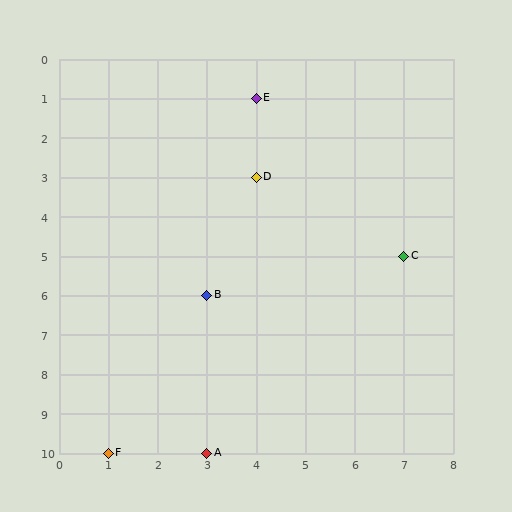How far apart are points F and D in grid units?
Points F and D are 3 columns and 7 rows apart (about 7.6 grid units diagonally).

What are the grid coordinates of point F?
Point F is at grid coordinates (1, 10).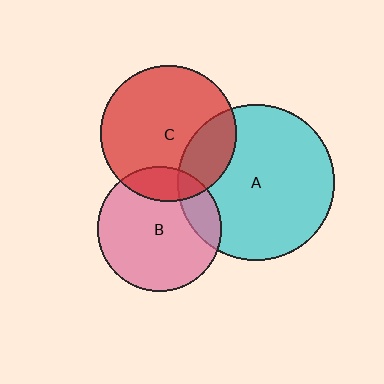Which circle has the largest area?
Circle A (cyan).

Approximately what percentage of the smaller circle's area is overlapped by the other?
Approximately 15%.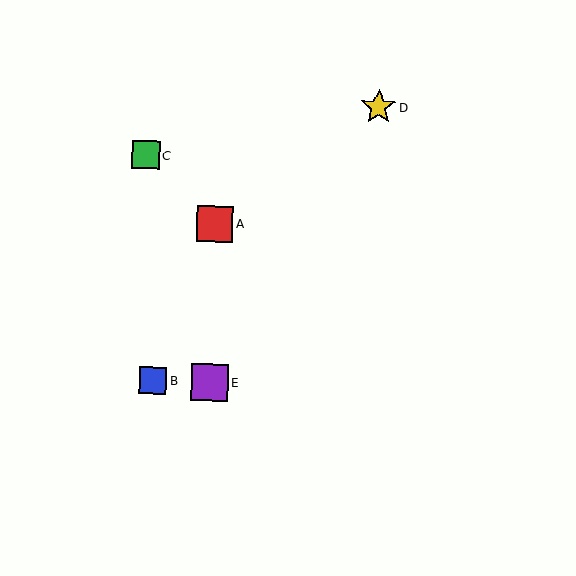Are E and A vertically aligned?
Yes, both are at x≈210.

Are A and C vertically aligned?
No, A is at x≈215 and C is at x≈146.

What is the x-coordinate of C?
Object C is at x≈146.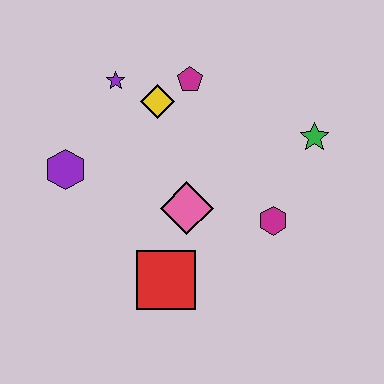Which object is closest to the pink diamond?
The red square is closest to the pink diamond.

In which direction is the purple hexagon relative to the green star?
The purple hexagon is to the left of the green star.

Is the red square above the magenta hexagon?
No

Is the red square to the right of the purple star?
Yes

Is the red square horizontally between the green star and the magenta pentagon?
No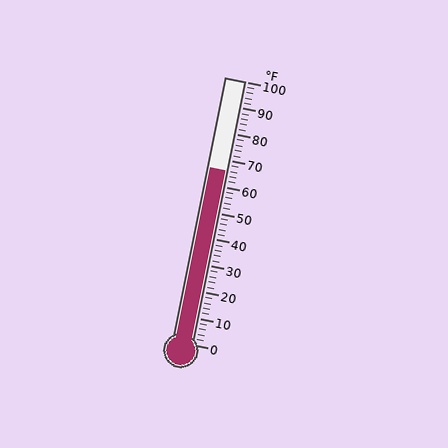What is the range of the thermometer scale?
The thermometer scale ranges from 0°F to 100°F.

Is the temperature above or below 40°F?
The temperature is above 40°F.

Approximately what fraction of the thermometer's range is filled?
The thermometer is filled to approximately 65% of its range.